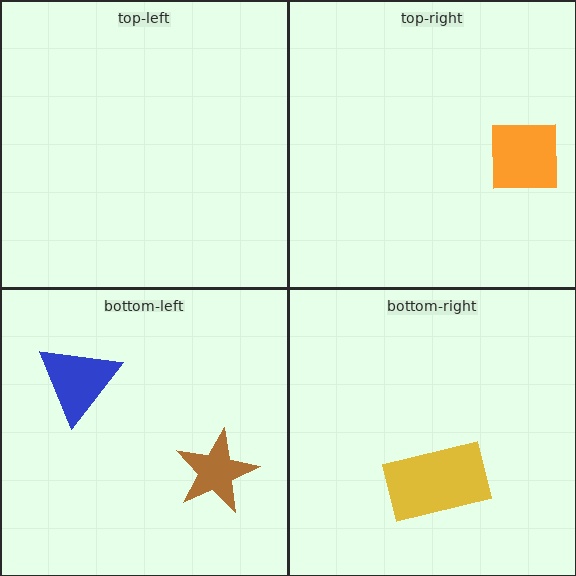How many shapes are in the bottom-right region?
1.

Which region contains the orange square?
The top-right region.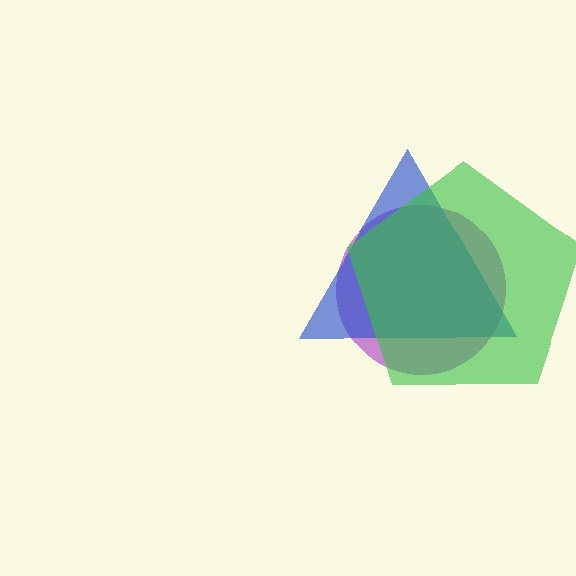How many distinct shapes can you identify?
There are 3 distinct shapes: a purple circle, a blue triangle, a green pentagon.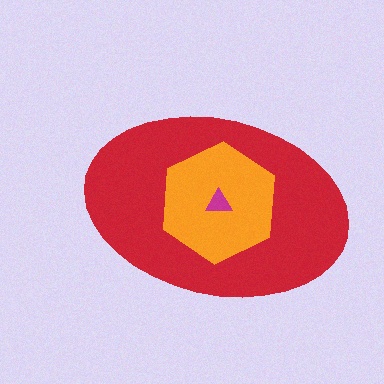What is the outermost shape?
The red ellipse.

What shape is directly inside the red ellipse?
The orange hexagon.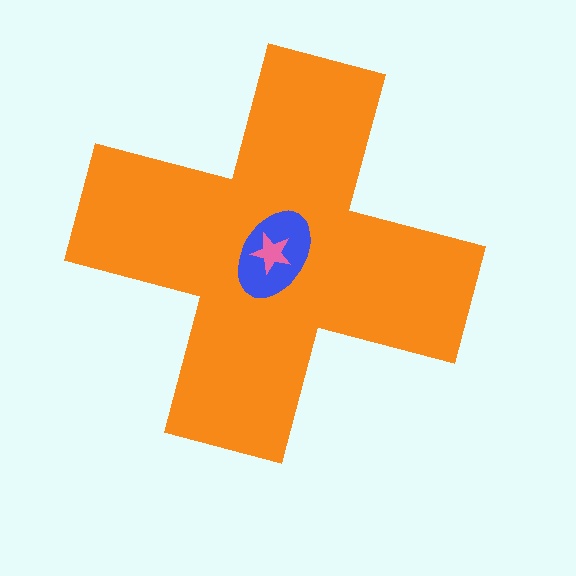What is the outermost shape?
The orange cross.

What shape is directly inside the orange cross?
The blue ellipse.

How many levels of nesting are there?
3.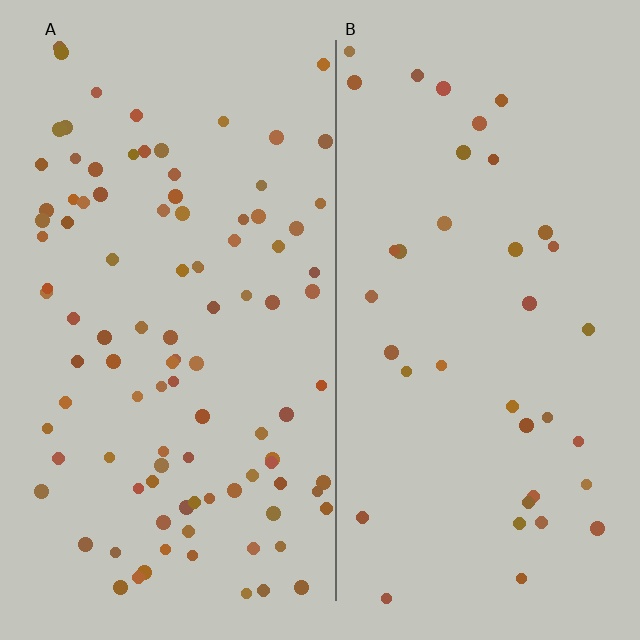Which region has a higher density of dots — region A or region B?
A (the left).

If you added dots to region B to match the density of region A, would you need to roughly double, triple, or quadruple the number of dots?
Approximately triple.